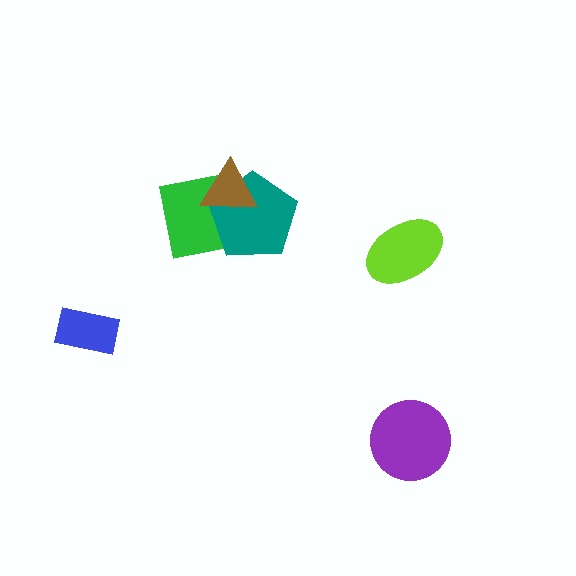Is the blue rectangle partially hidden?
No, no other shape covers it.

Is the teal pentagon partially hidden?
Yes, it is partially covered by another shape.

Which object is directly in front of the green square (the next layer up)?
The teal pentagon is directly in front of the green square.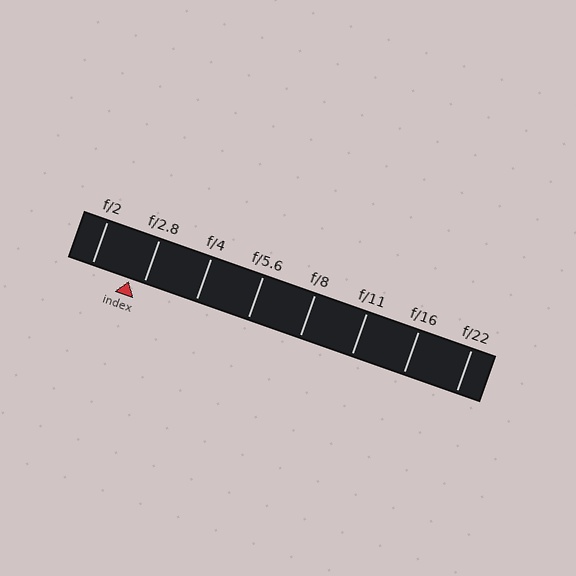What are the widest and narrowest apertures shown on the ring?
The widest aperture shown is f/2 and the narrowest is f/22.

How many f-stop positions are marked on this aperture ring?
There are 8 f-stop positions marked.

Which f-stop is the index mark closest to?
The index mark is closest to f/2.8.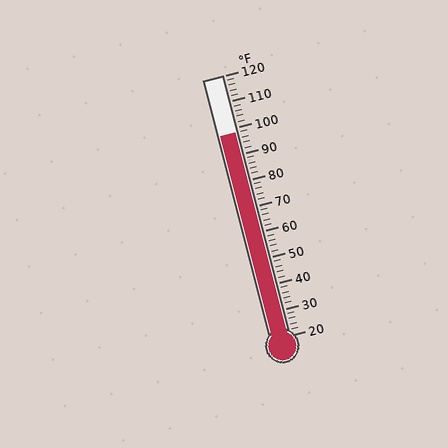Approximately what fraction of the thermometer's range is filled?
The thermometer is filled to approximately 80% of its range.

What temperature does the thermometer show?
The thermometer shows approximately 98°F.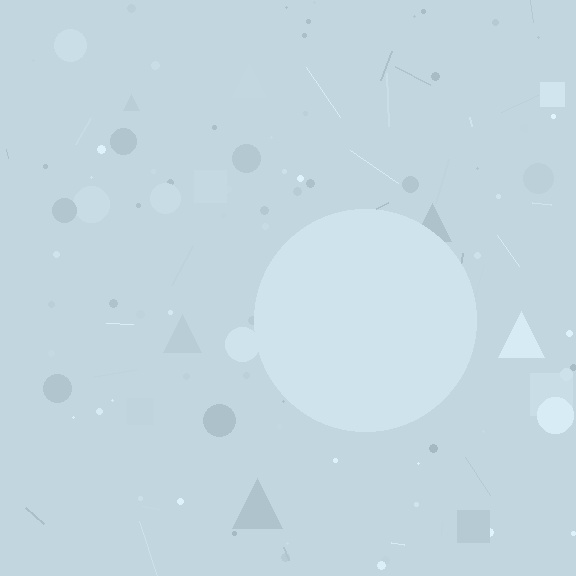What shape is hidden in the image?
A circle is hidden in the image.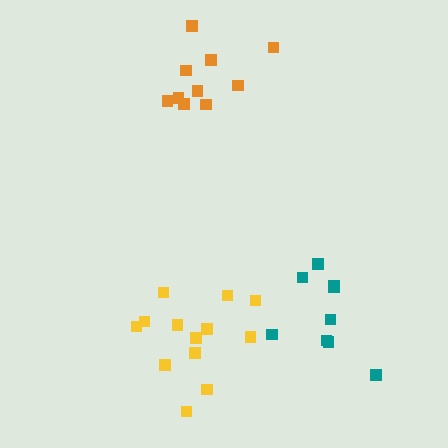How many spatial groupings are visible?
There are 3 spatial groupings.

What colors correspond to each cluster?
The clusters are colored: yellow, teal, orange.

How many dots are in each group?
Group 1: 13 dots, Group 2: 9 dots, Group 3: 10 dots (32 total).